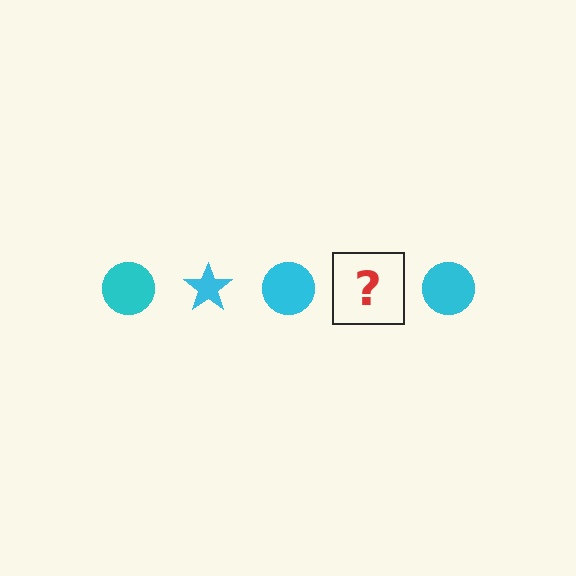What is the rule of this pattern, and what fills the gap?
The rule is that the pattern cycles through circle, star shapes in cyan. The gap should be filled with a cyan star.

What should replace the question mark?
The question mark should be replaced with a cyan star.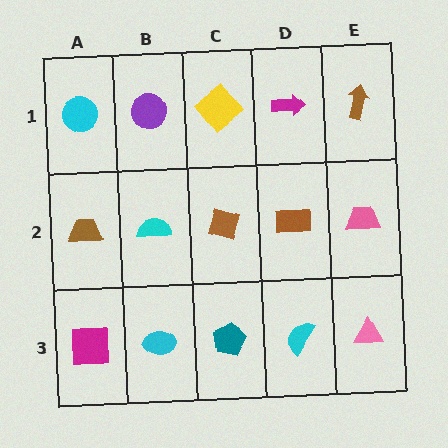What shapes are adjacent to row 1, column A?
A brown trapezoid (row 2, column A), a purple circle (row 1, column B).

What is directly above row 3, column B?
A cyan semicircle.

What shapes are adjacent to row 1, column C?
A brown diamond (row 2, column C), a purple circle (row 1, column B), a magenta arrow (row 1, column D).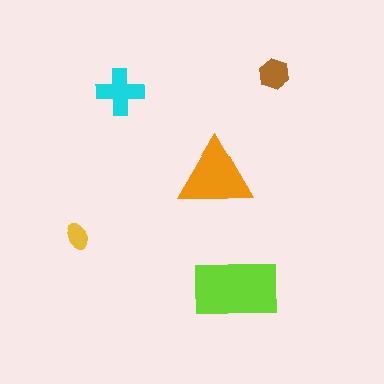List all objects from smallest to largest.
The yellow ellipse, the brown hexagon, the cyan cross, the orange triangle, the lime rectangle.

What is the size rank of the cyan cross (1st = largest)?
3rd.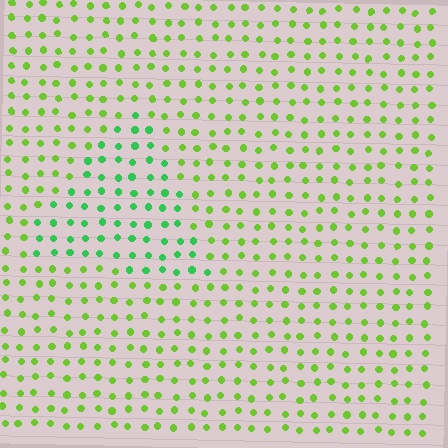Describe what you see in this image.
The image is filled with small lime elements in a uniform arrangement. A triangle-shaped region is visible where the elements are tinted to a slightly different hue, forming a subtle color boundary.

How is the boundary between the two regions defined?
The boundary is defined purely by a slight shift in hue (about 39 degrees). Spacing, size, and orientation are identical on both sides.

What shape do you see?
I see a triangle.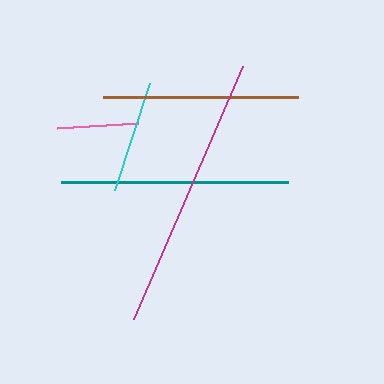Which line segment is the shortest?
The pink line is the shortest at approximately 81 pixels.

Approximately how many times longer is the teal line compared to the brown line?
The teal line is approximately 1.2 times the length of the brown line.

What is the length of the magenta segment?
The magenta segment is approximately 276 pixels long.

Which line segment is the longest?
The magenta line is the longest at approximately 276 pixels.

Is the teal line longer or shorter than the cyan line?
The teal line is longer than the cyan line.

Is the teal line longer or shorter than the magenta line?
The magenta line is longer than the teal line.